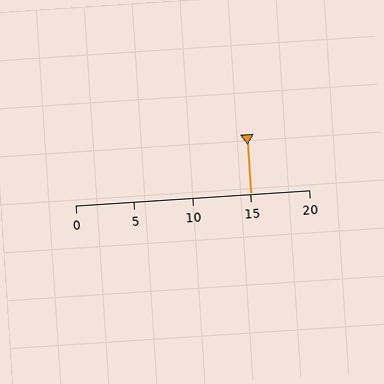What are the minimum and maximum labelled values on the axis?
The axis runs from 0 to 20.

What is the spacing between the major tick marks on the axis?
The major ticks are spaced 5 apart.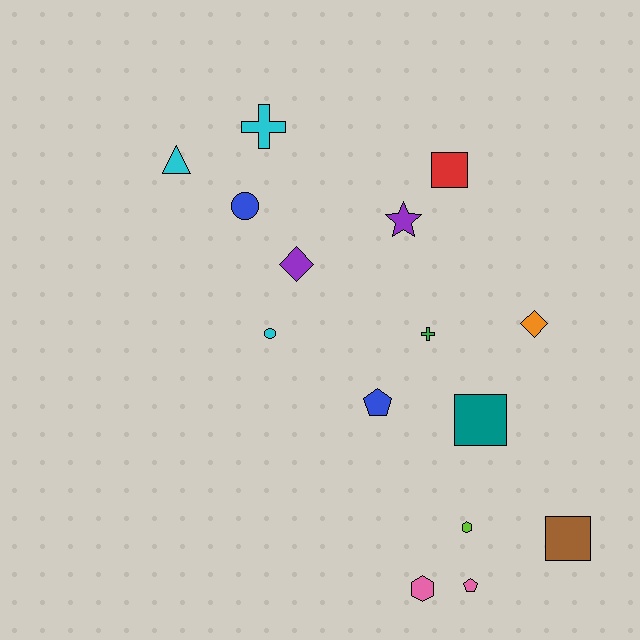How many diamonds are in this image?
There are 2 diamonds.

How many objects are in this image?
There are 15 objects.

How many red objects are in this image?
There is 1 red object.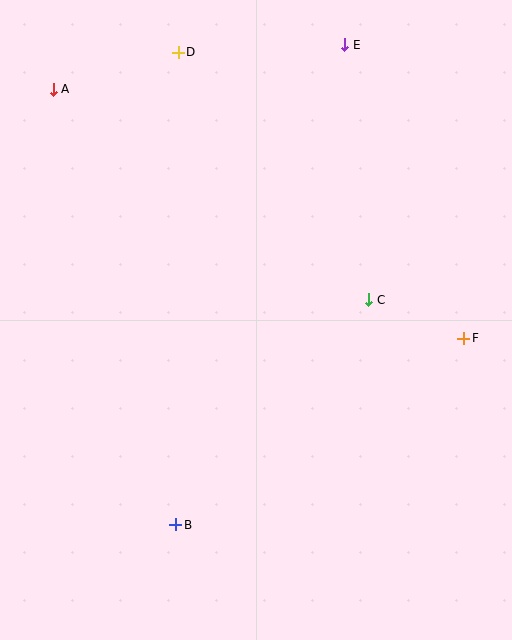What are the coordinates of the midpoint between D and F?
The midpoint between D and F is at (321, 195).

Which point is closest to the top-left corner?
Point A is closest to the top-left corner.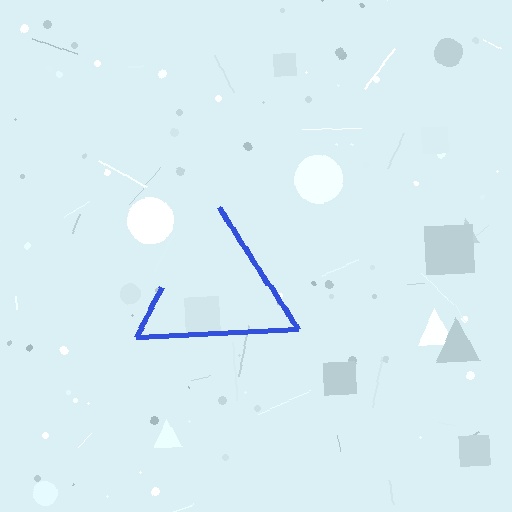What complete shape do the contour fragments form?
The contour fragments form a triangle.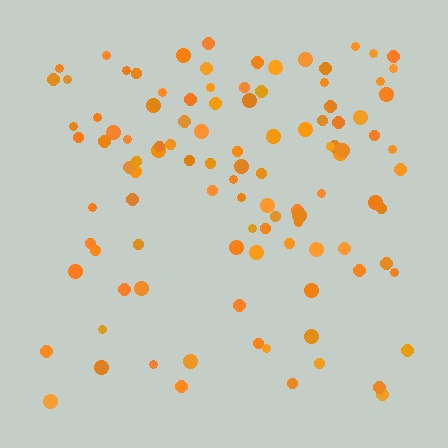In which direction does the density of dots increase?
From bottom to top, with the top side densest.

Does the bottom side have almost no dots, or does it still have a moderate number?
Still a moderate number, just noticeably fewer than the top.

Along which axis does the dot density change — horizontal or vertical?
Vertical.